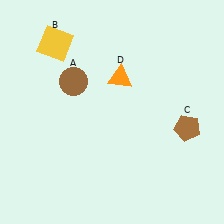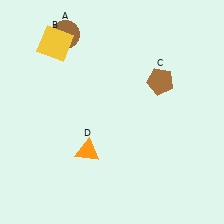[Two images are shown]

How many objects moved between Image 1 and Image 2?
3 objects moved between the two images.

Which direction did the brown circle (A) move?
The brown circle (A) moved up.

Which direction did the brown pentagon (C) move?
The brown pentagon (C) moved up.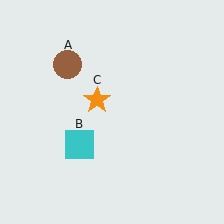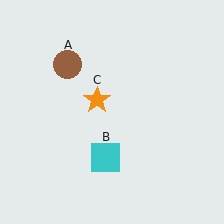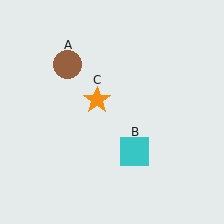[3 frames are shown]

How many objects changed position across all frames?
1 object changed position: cyan square (object B).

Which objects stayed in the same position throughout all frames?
Brown circle (object A) and orange star (object C) remained stationary.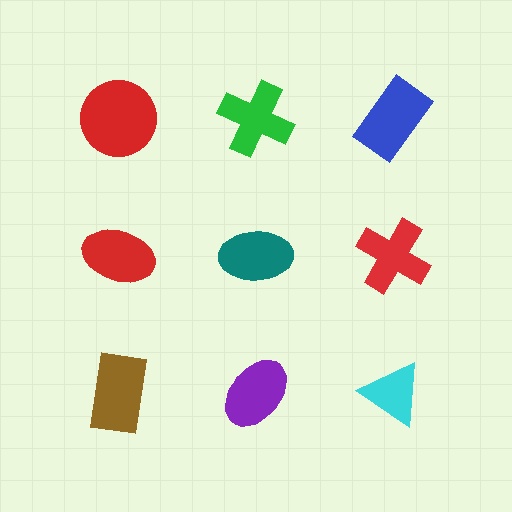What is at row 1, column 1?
A red circle.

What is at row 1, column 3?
A blue rectangle.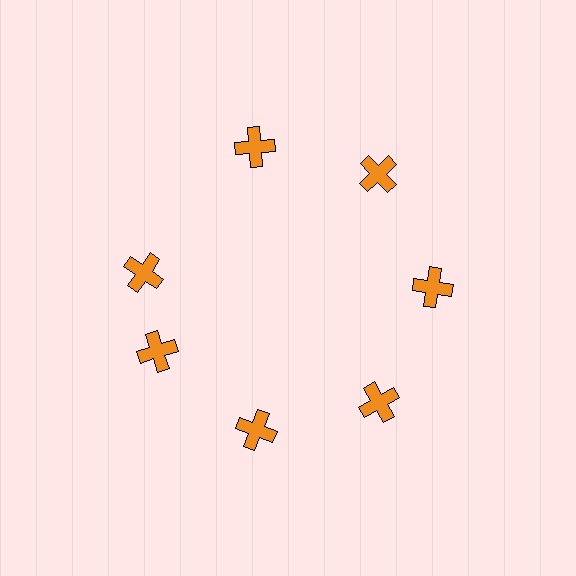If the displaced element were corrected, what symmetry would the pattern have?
It would have 7-fold rotational symmetry — the pattern would map onto itself every 51 degrees.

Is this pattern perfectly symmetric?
No. The 7 orange crosses are arranged in a ring, but one element near the 10 o'clock position is rotated out of alignment along the ring, breaking the 7-fold rotational symmetry.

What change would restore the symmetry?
The symmetry would be restored by rotating it back into even spacing with its neighbors so that all 7 crosses sit at equal angles and equal distance from the center.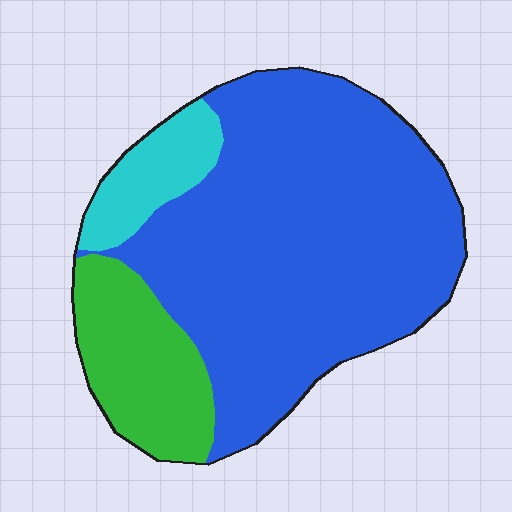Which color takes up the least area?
Cyan, at roughly 10%.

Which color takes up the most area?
Blue, at roughly 70%.